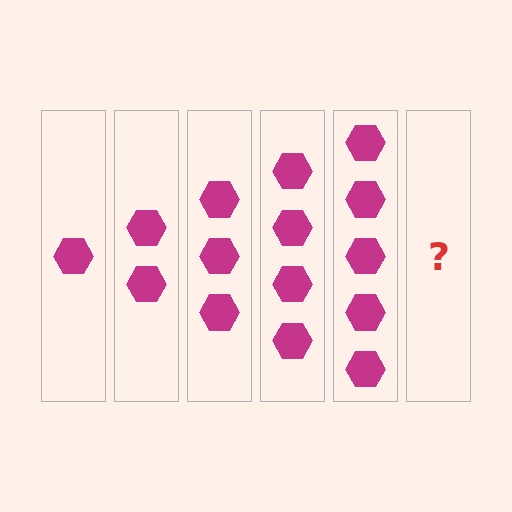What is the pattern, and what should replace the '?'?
The pattern is that each step adds one more hexagon. The '?' should be 6 hexagons.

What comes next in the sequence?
The next element should be 6 hexagons.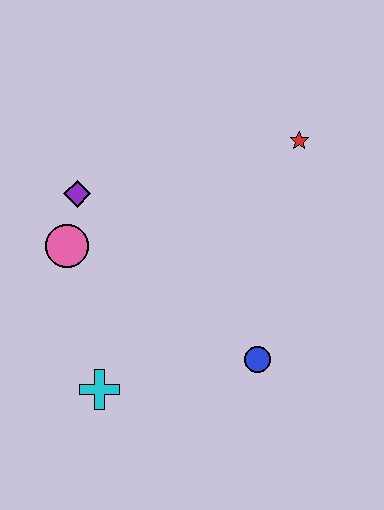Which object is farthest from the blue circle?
The purple diamond is farthest from the blue circle.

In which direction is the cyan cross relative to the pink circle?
The cyan cross is below the pink circle.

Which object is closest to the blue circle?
The cyan cross is closest to the blue circle.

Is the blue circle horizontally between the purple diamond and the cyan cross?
No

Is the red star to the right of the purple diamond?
Yes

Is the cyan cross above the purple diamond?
No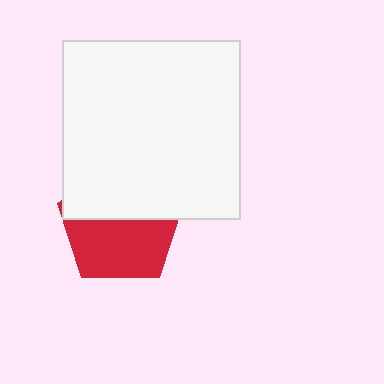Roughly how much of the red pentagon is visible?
About half of it is visible (roughly 54%).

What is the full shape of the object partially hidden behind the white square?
The partially hidden object is a red pentagon.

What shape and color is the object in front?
The object in front is a white square.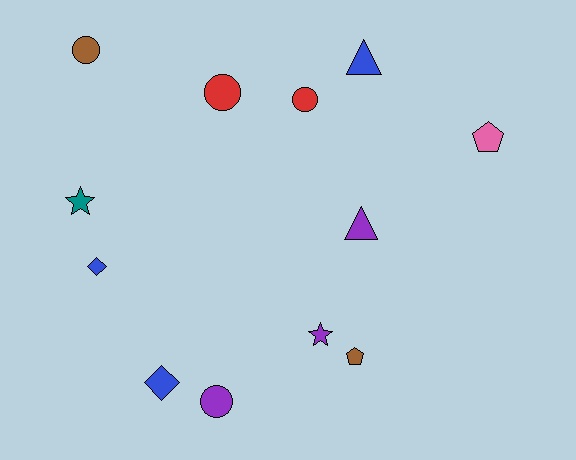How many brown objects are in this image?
There are 2 brown objects.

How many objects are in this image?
There are 12 objects.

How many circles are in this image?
There are 4 circles.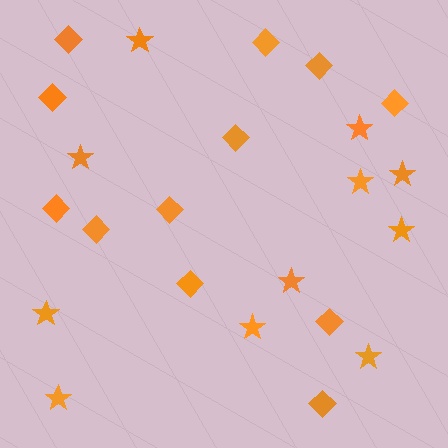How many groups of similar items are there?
There are 2 groups: one group of stars (11) and one group of diamonds (12).